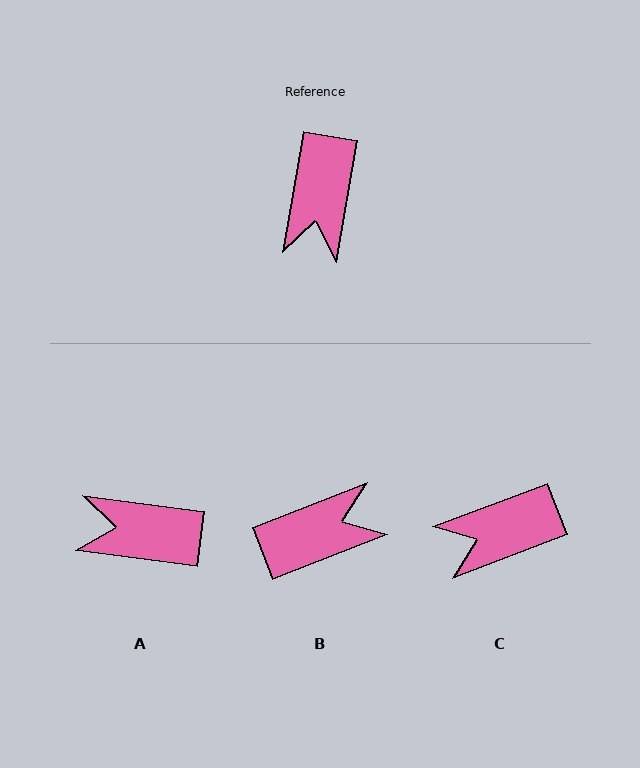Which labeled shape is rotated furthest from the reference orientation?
B, about 121 degrees away.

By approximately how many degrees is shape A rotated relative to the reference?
Approximately 88 degrees clockwise.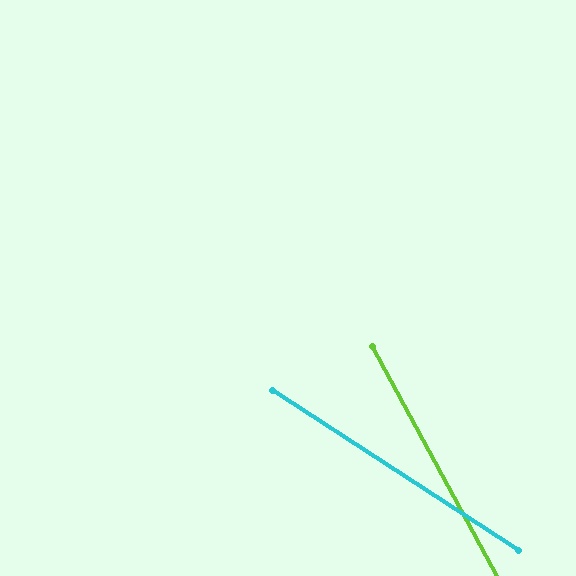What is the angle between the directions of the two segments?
Approximately 28 degrees.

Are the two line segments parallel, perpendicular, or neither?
Neither parallel nor perpendicular — they differ by about 28°.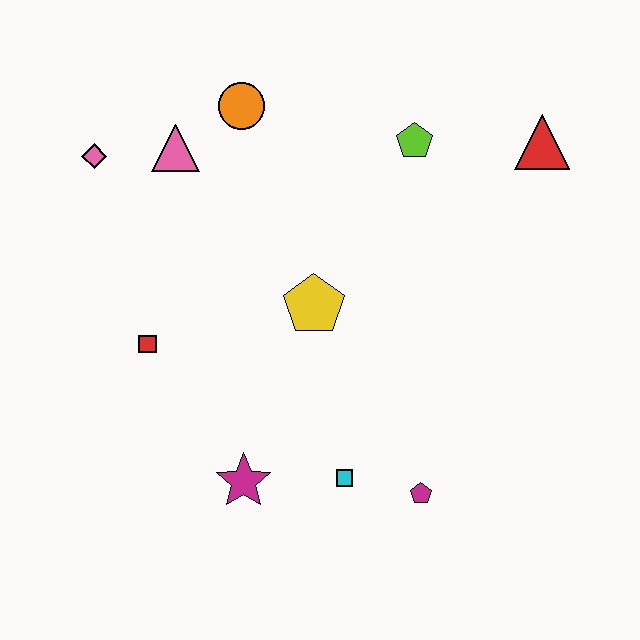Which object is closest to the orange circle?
The pink triangle is closest to the orange circle.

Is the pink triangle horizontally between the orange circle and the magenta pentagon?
No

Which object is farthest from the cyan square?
The pink diamond is farthest from the cyan square.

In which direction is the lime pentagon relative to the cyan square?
The lime pentagon is above the cyan square.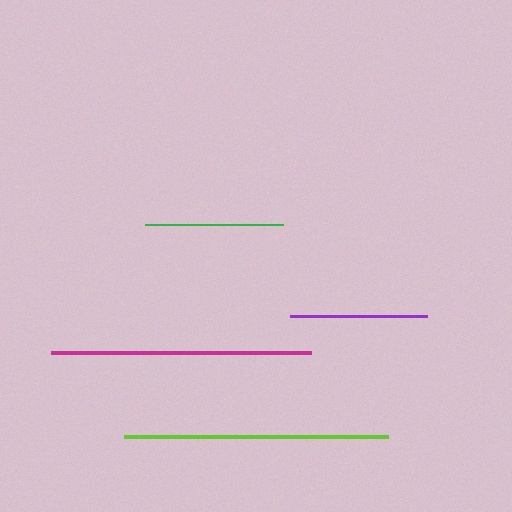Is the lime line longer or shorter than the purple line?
The lime line is longer than the purple line.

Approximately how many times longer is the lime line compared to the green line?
The lime line is approximately 1.9 times the length of the green line.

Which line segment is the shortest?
The purple line is the shortest at approximately 137 pixels.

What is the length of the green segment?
The green segment is approximately 137 pixels long.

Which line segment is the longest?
The lime line is the longest at approximately 265 pixels.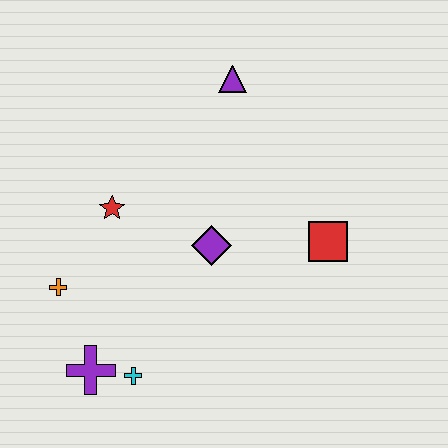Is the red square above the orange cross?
Yes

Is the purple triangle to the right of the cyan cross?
Yes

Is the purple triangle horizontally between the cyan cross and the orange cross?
No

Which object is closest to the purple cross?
The cyan cross is closest to the purple cross.